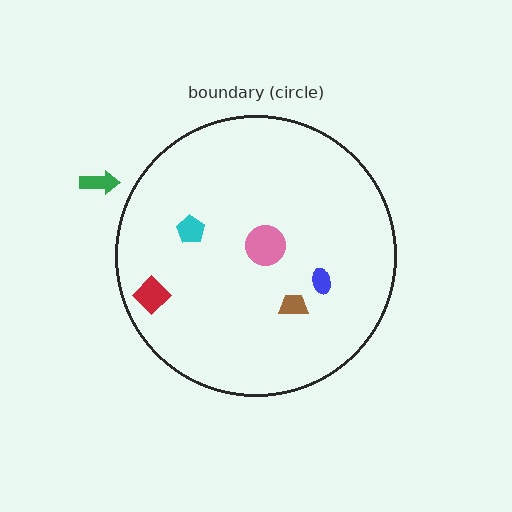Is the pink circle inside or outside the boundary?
Inside.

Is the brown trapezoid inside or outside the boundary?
Inside.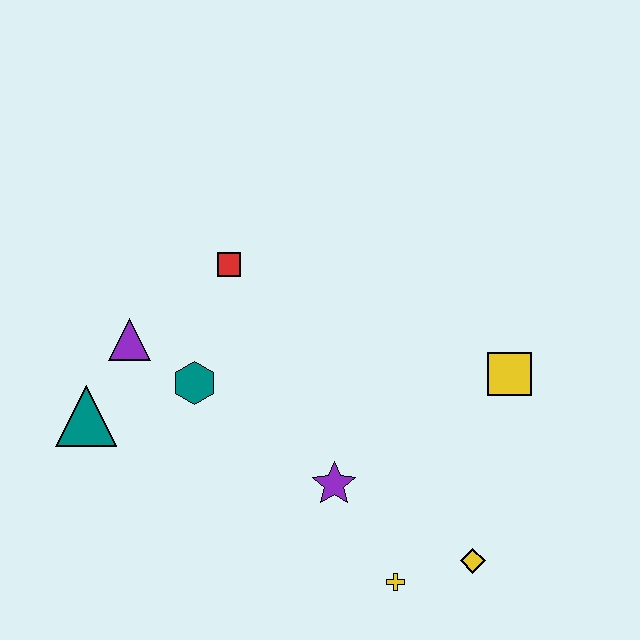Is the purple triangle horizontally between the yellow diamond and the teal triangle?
Yes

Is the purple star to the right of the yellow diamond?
No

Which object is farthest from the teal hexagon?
The yellow diamond is farthest from the teal hexagon.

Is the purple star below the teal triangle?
Yes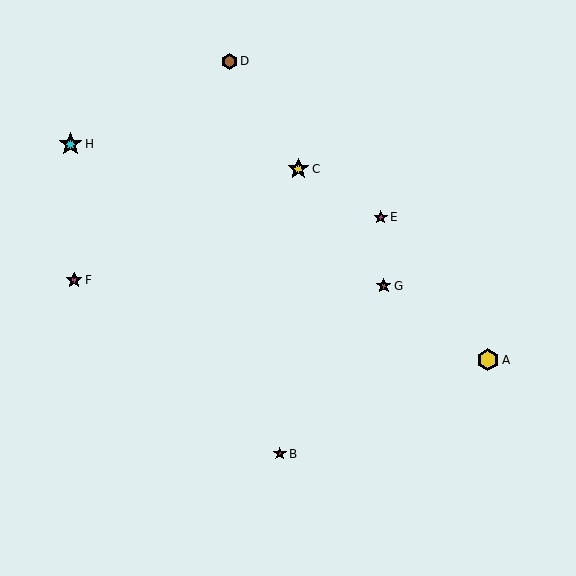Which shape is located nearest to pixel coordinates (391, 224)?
The magenta star (labeled E) at (381, 217) is nearest to that location.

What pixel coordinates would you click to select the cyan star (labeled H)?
Click at (71, 144) to select the cyan star H.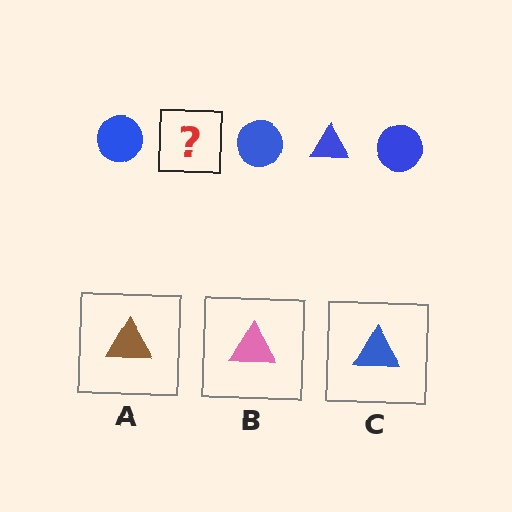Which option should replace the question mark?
Option C.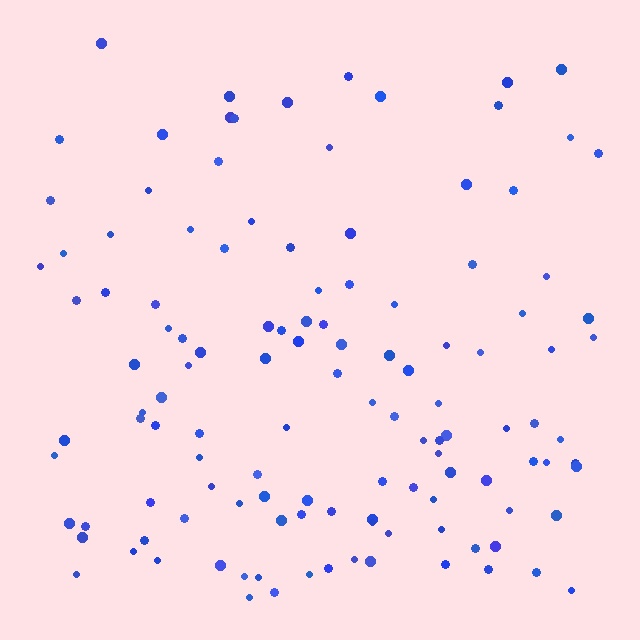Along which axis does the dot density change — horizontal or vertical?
Vertical.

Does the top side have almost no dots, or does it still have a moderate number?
Still a moderate number, just noticeably fewer than the bottom.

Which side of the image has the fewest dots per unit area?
The top.